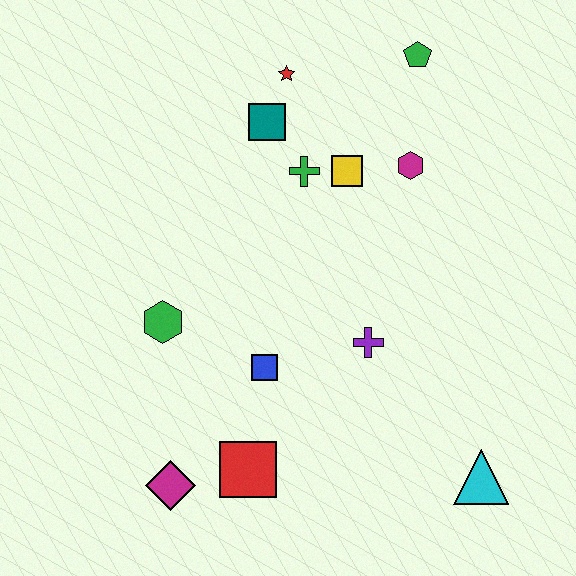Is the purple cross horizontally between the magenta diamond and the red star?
No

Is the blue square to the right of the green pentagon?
No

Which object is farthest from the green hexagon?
The green pentagon is farthest from the green hexagon.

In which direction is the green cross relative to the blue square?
The green cross is above the blue square.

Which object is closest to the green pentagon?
The magenta hexagon is closest to the green pentagon.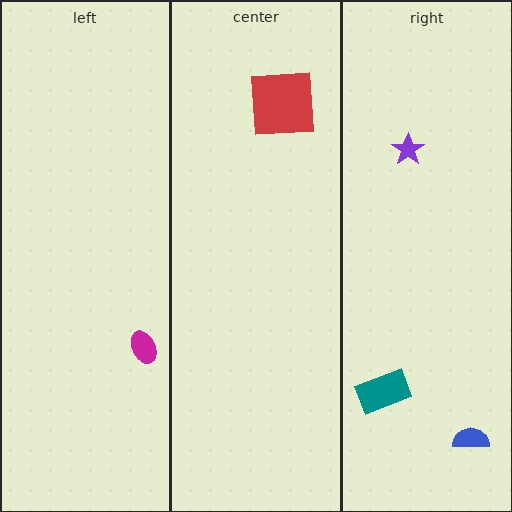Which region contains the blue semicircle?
The right region.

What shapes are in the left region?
The magenta ellipse.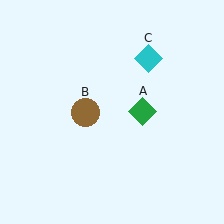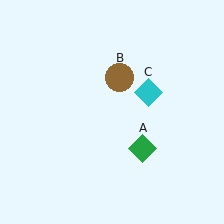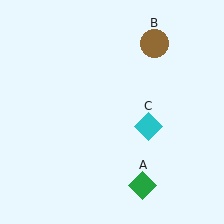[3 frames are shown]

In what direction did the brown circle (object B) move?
The brown circle (object B) moved up and to the right.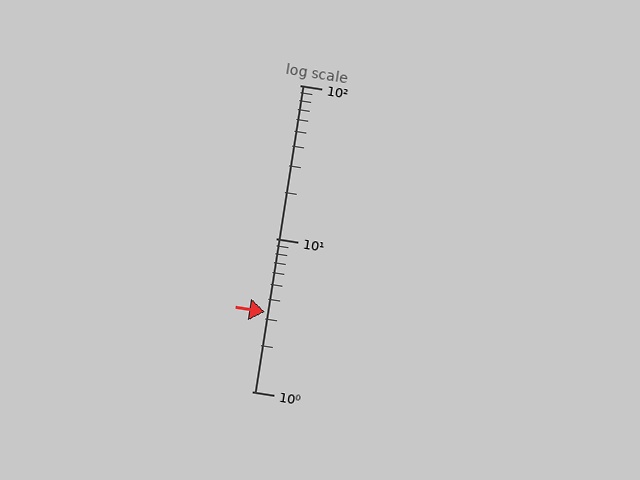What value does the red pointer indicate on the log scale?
The pointer indicates approximately 3.3.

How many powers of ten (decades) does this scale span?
The scale spans 2 decades, from 1 to 100.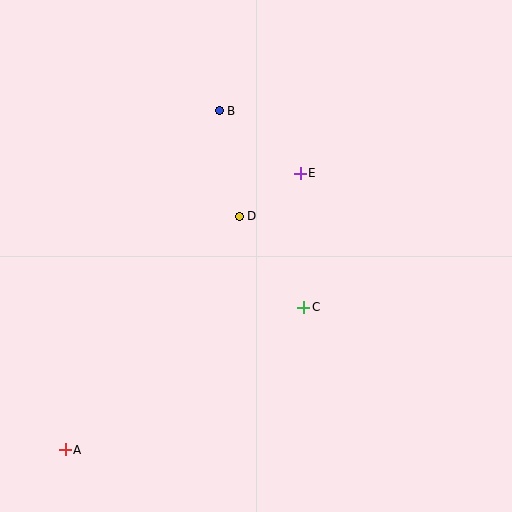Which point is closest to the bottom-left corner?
Point A is closest to the bottom-left corner.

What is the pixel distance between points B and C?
The distance between B and C is 214 pixels.